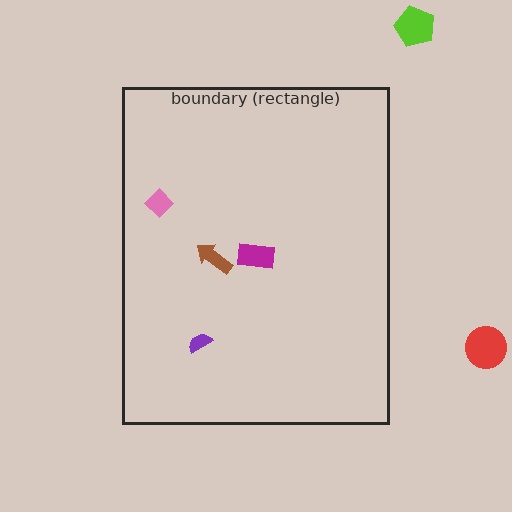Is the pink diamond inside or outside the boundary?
Inside.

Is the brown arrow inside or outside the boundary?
Inside.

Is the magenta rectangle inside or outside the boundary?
Inside.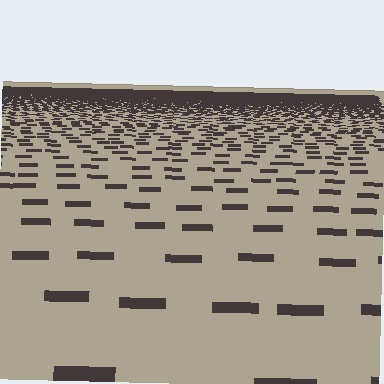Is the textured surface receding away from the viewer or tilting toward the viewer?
The surface is receding away from the viewer. Texture elements get smaller and denser toward the top.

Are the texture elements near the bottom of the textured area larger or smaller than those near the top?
Larger. Near the bottom, elements are closer to the viewer and appear at a bigger on-screen size.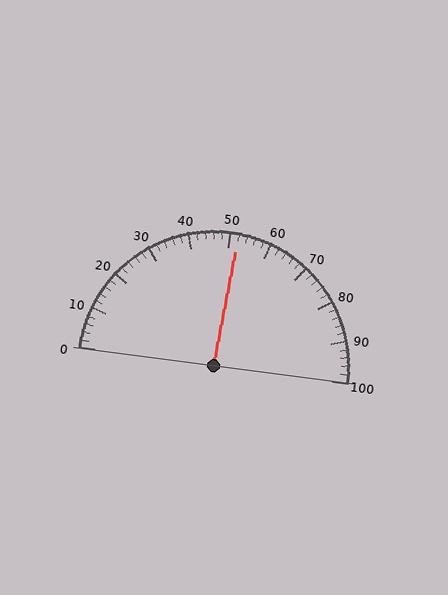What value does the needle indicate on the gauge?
The needle indicates approximately 52.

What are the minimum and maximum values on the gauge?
The gauge ranges from 0 to 100.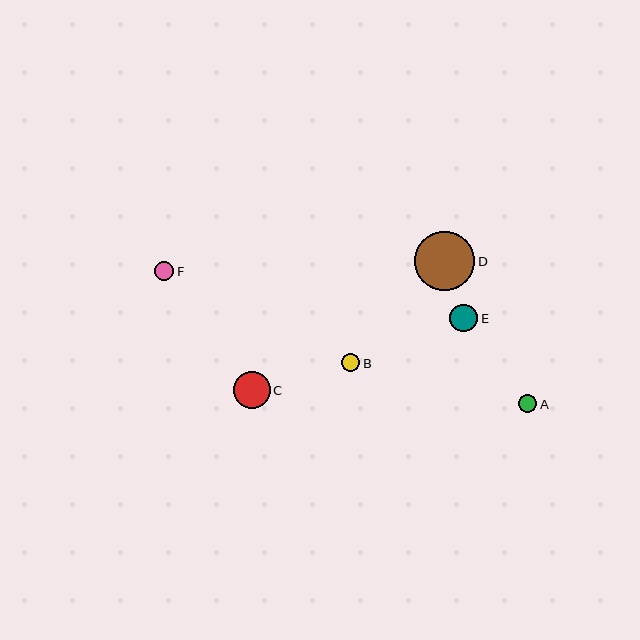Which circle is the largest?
Circle D is the largest with a size of approximately 60 pixels.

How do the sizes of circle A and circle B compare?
Circle A and circle B are approximately the same size.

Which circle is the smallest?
Circle B is the smallest with a size of approximately 18 pixels.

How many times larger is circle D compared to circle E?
Circle D is approximately 2.2 times the size of circle E.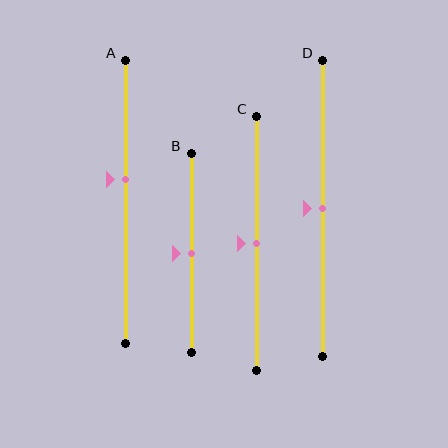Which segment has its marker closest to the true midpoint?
Segment B has its marker closest to the true midpoint.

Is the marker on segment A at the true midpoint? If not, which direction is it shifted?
No, the marker on segment A is shifted upward by about 8% of the segment length.